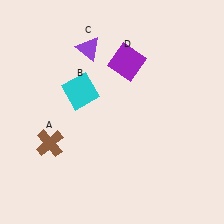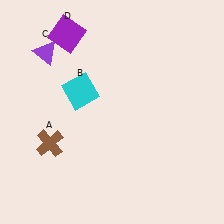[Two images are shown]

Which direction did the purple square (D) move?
The purple square (D) moved left.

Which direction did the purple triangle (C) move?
The purple triangle (C) moved left.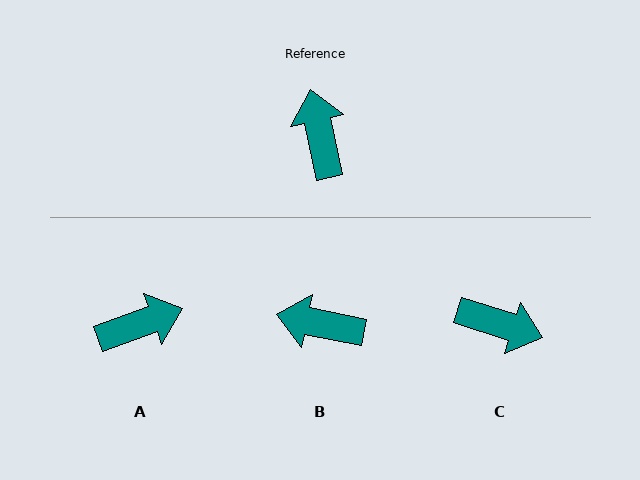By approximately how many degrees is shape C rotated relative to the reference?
Approximately 120 degrees clockwise.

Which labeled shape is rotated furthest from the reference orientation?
C, about 120 degrees away.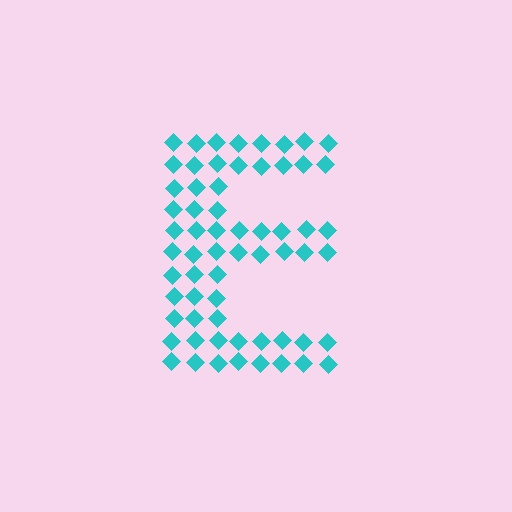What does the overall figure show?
The overall figure shows the letter E.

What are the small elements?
The small elements are diamonds.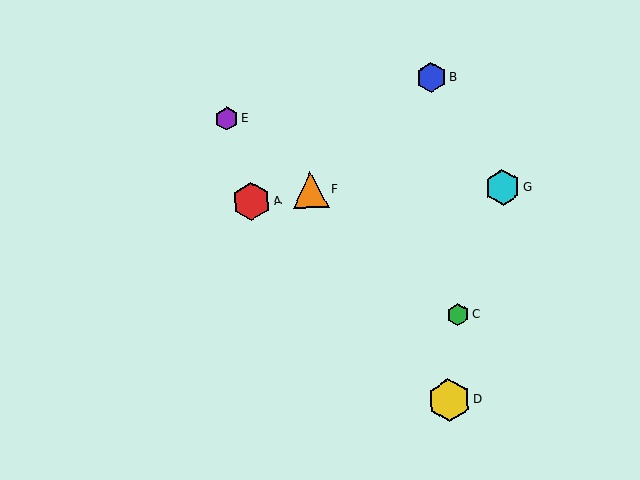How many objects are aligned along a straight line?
3 objects (C, E, F) are aligned along a straight line.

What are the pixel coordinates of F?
Object F is at (310, 190).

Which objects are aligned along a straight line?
Objects C, E, F are aligned along a straight line.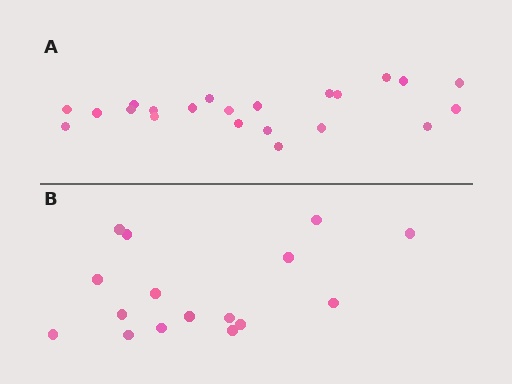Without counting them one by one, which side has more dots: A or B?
Region A (the top region) has more dots.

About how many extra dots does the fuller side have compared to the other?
Region A has about 6 more dots than region B.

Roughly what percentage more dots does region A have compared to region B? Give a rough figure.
About 40% more.